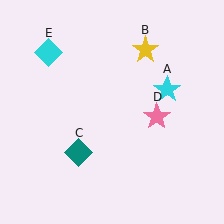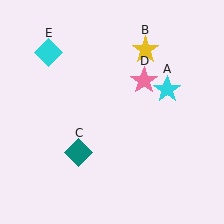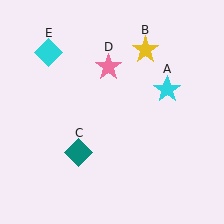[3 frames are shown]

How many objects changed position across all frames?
1 object changed position: pink star (object D).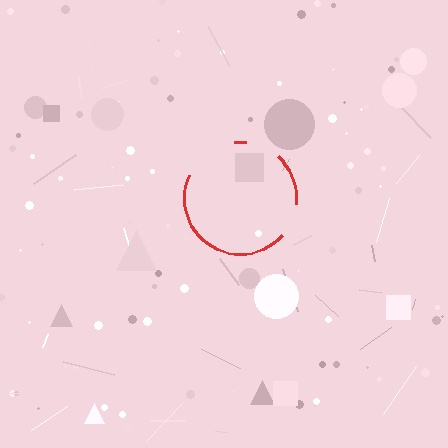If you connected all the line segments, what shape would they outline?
They would outline a circle.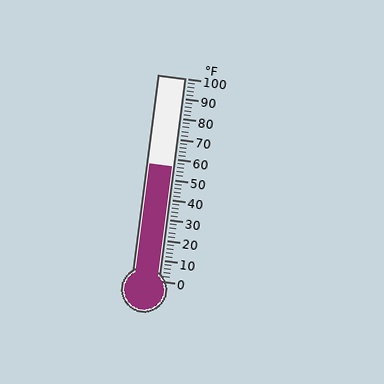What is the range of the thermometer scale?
The thermometer scale ranges from 0°F to 100°F.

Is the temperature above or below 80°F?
The temperature is below 80°F.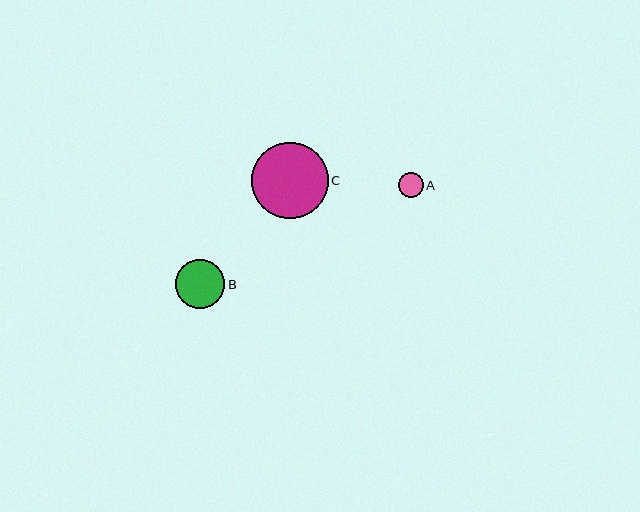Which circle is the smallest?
Circle A is the smallest with a size of approximately 25 pixels.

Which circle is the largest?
Circle C is the largest with a size of approximately 77 pixels.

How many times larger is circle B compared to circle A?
Circle B is approximately 1.9 times the size of circle A.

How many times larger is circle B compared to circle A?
Circle B is approximately 1.9 times the size of circle A.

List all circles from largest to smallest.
From largest to smallest: C, B, A.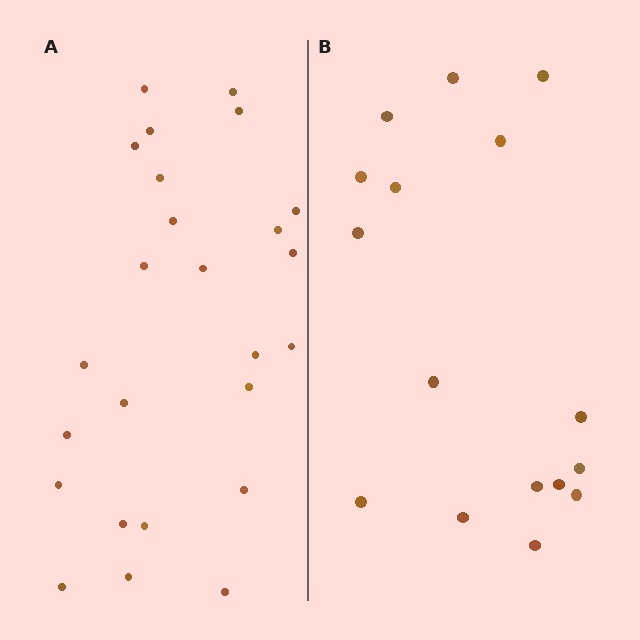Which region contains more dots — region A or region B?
Region A (the left region) has more dots.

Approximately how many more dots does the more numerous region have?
Region A has roughly 8 or so more dots than region B.